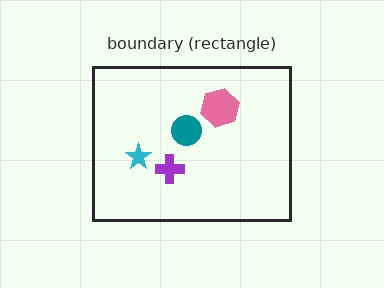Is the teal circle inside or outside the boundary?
Inside.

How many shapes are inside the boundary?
4 inside, 0 outside.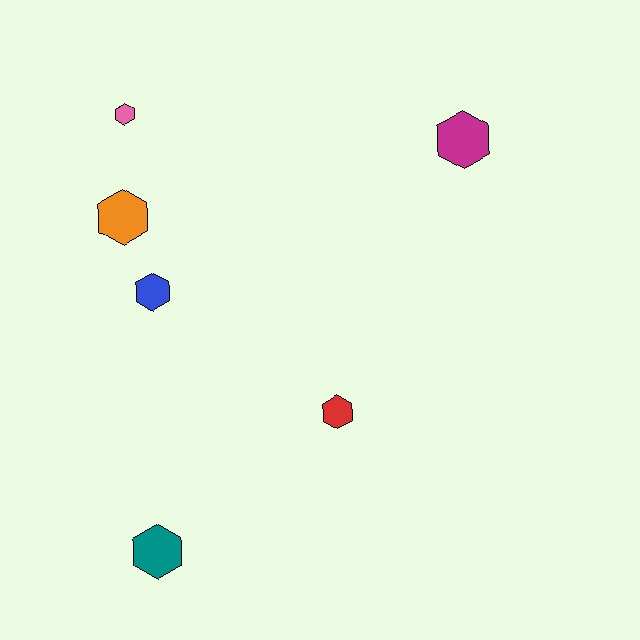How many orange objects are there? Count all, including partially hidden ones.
There is 1 orange object.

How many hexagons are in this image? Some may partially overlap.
There are 6 hexagons.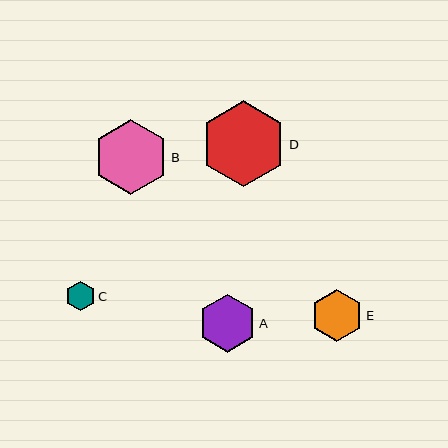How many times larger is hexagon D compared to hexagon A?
Hexagon D is approximately 1.5 times the size of hexagon A.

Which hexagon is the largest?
Hexagon D is the largest with a size of approximately 86 pixels.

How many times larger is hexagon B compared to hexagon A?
Hexagon B is approximately 1.3 times the size of hexagon A.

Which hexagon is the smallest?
Hexagon C is the smallest with a size of approximately 29 pixels.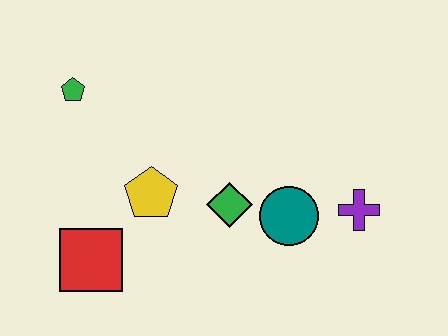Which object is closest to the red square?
The yellow pentagon is closest to the red square.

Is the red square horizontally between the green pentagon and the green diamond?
Yes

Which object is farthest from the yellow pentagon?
The purple cross is farthest from the yellow pentagon.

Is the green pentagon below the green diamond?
No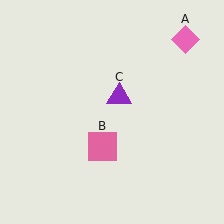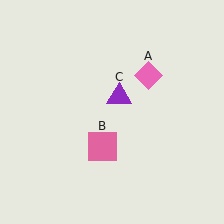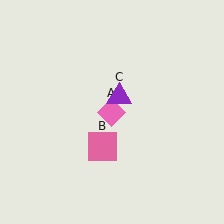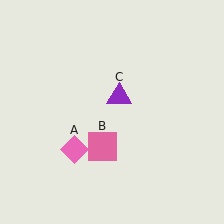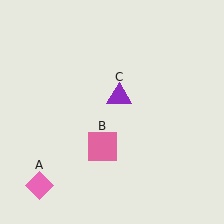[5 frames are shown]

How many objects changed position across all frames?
1 object changed position: pink diamond (object A).